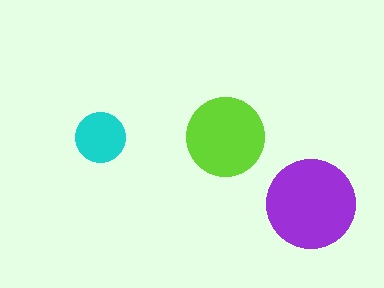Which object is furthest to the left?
The cyan circle is leftmost.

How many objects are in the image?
There are 3 objects in the image.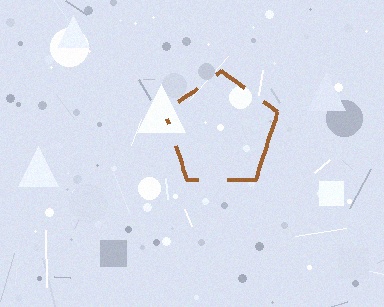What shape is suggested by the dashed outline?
The dashed outline suggests a pentagon.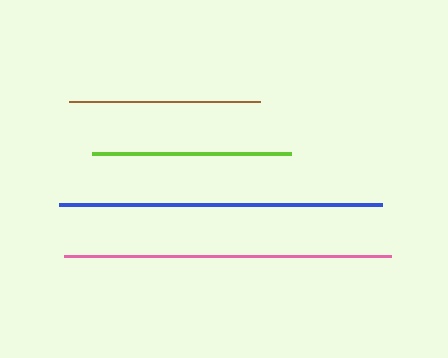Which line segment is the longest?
The pink line is the longest at approximately 327 pixels.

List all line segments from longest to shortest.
From longest to shortest: pink, blue, lime, brown.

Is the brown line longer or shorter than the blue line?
The blue line is longer than the brown line.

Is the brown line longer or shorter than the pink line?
The pink line is longer than the brown line.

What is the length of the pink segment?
The pink segment is approximately 327 pixels long.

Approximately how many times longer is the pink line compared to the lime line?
The pink line is approximately 1.6 times the length of the lime line.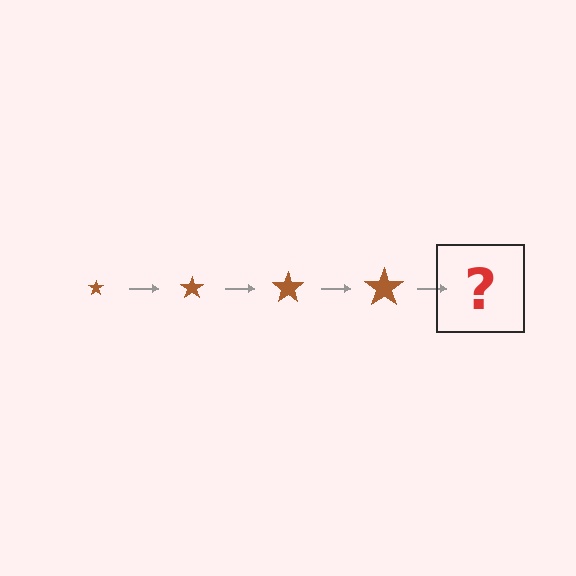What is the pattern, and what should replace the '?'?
The pattern is that the star gets progressively larger each step. The '?' should be a brown star, larger than the previous one.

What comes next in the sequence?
The next element should be a brown star, larger than the previous one.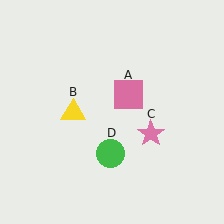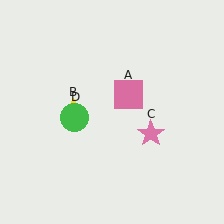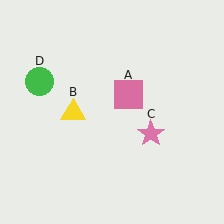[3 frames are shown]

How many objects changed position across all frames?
1 object changed position: green circle (object D).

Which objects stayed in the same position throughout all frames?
Pink square (object A) and yellow triangle (object B) and pink star (object C) remained stationary.